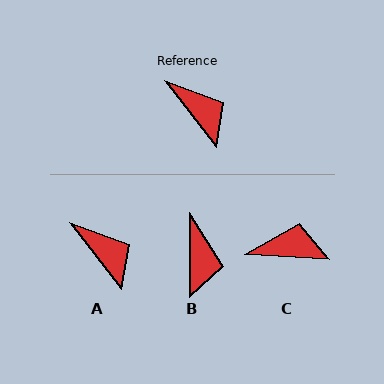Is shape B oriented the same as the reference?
No, it is off by about 38 degrees.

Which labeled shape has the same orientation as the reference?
A.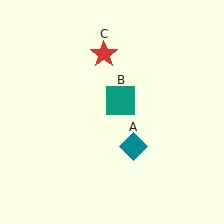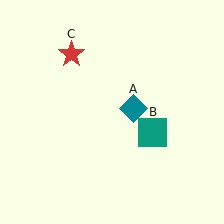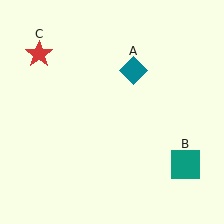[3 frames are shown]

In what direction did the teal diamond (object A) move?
The teal diamond (object A) moved up.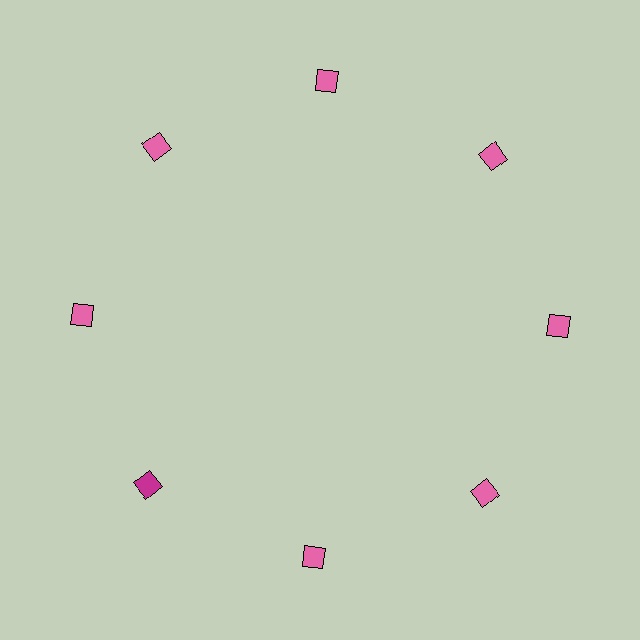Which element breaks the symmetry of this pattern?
The magenta diamond at roughly the 8 o'clock position breaks the symmetry. All other shapes are pink diamonds.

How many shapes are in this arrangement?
There are 8 shapes arranged in a ring pattern.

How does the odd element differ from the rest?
It has a different color: magenta instead of pink.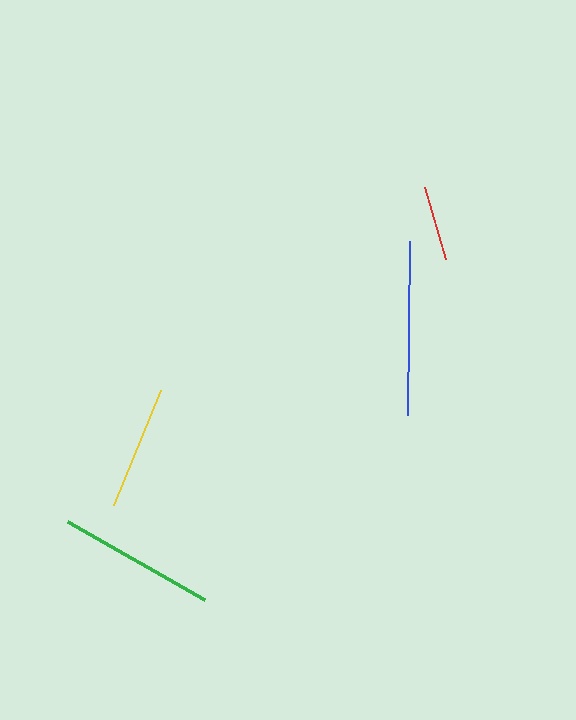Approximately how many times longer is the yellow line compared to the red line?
The yellow line is approximately 1.7 times the length of the red line.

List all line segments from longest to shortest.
From longest to shortest: blue, green, yellow, red.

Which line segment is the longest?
The blue line is the longest at approximately 174 pixels.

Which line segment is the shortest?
The red line is the shortest at approximately 75 pixels.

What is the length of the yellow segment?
The yellow segment is approximately 125 pixels long.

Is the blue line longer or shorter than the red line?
The blue line is longer than the red line.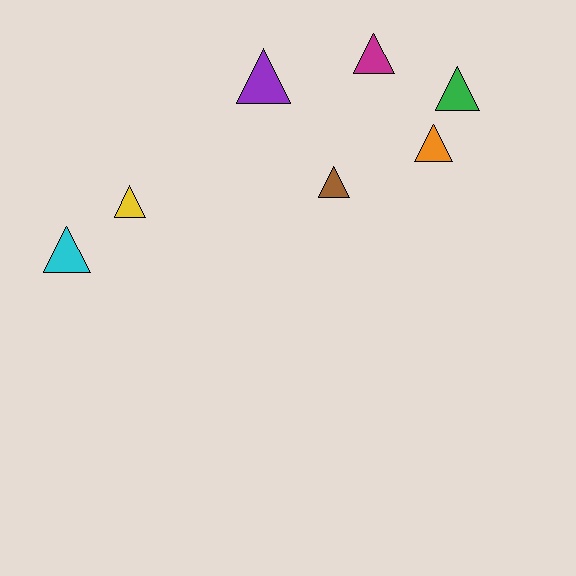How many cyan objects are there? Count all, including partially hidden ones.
There is 1 cyan object.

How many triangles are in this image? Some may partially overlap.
There are 7 triangles.